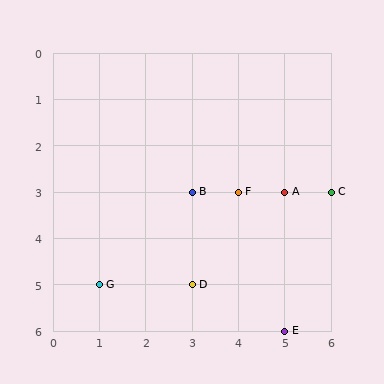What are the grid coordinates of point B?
Point B is at grid coordinates (3, 3).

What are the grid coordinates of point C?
Point C is at grid coordinates (6, 3).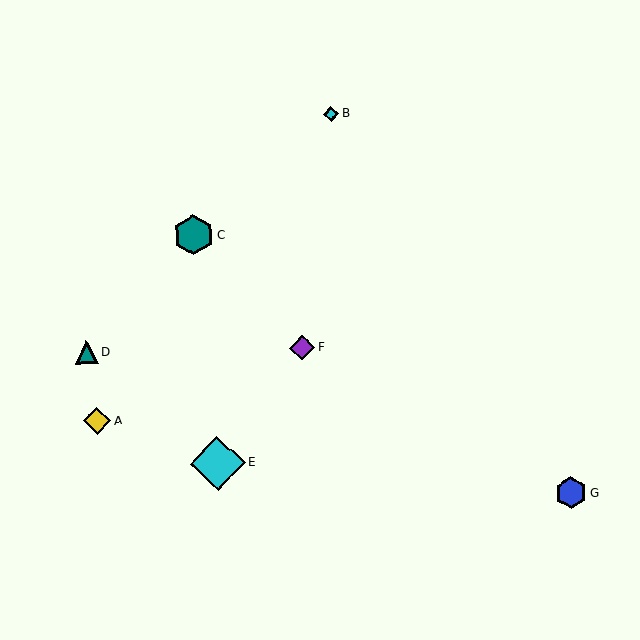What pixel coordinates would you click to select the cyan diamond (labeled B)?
Click at (331, 114) to select the cyan diamond B.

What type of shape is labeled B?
Shape B is a cyan diamond.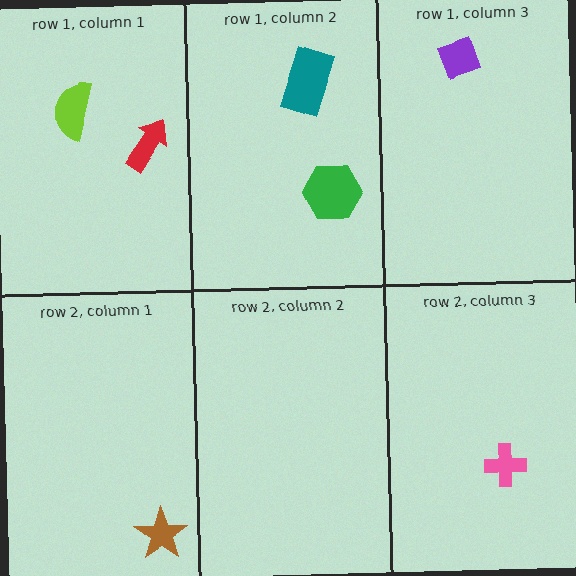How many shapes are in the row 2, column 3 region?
1.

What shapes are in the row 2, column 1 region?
The brown star.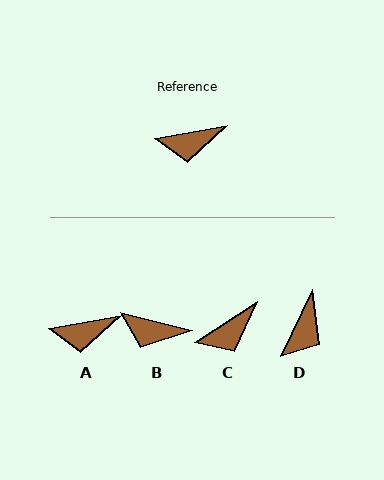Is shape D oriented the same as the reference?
No, it is off by about 55 degrees.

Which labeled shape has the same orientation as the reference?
A.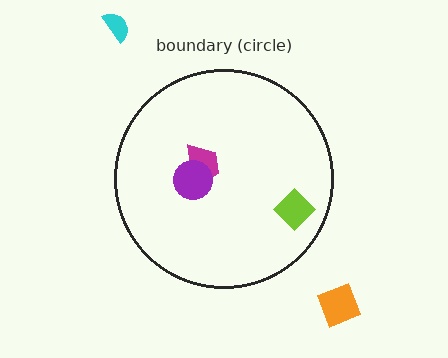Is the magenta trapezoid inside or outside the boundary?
Inside.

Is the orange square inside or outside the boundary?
Outside.